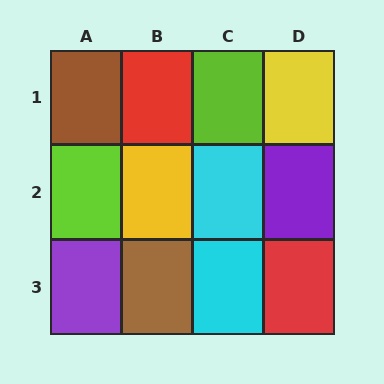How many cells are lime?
2 cells are lime.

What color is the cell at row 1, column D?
Yellow.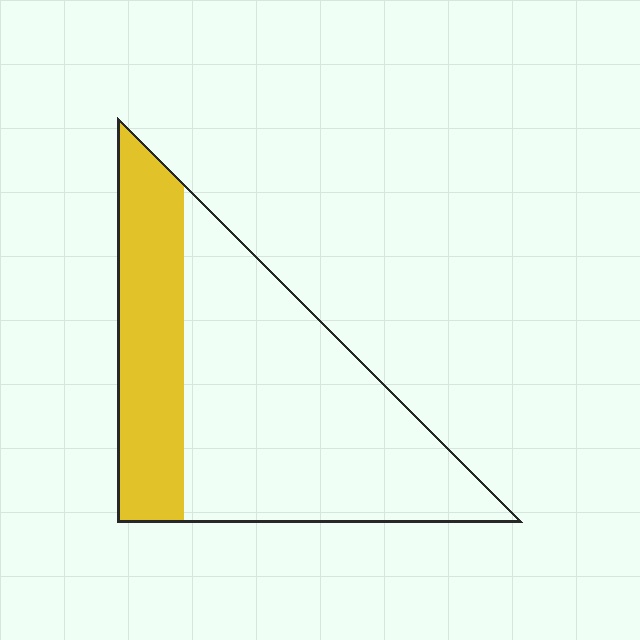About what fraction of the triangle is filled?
About one third (1/3).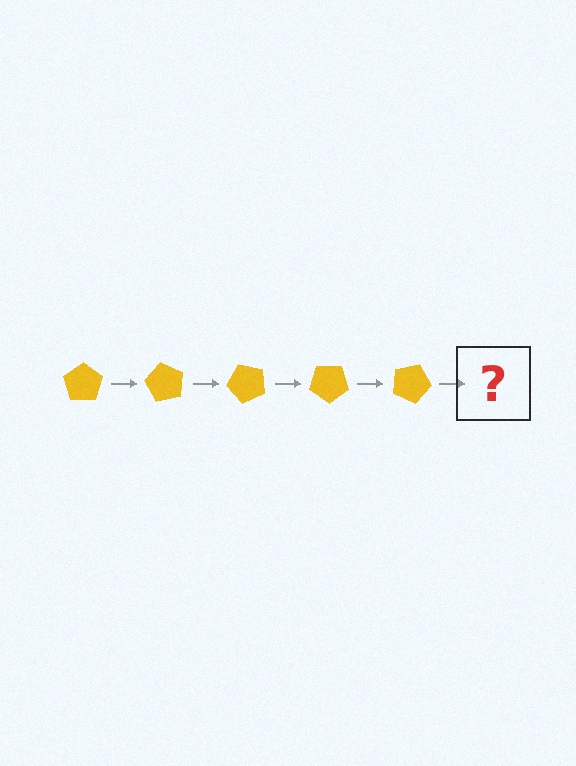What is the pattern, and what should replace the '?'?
The pattern is that the pentagon rotates 60 degrees each step. The '?' should be a yellow pentagon rotated 300 degrees.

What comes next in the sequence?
The next element should be a yellow pentagon rotated 300 degrees.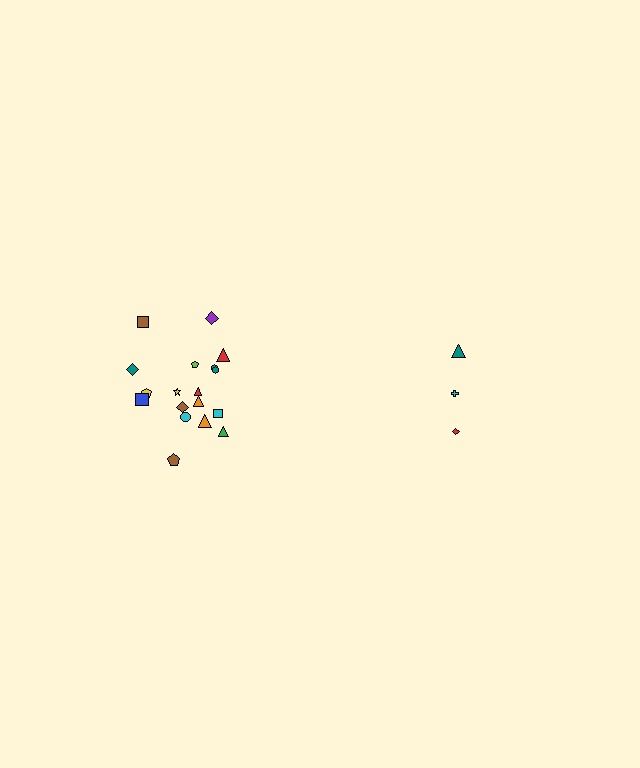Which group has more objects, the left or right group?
The left group.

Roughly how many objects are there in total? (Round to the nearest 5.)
Roughly 20 objects in total.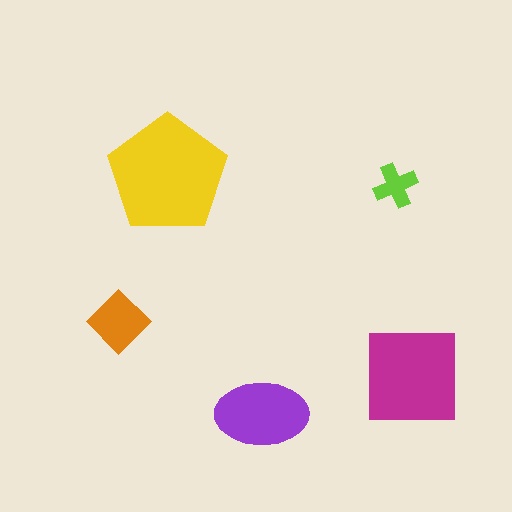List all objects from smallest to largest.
The lime cross, the orange diamond, the purple ellipse, the magenta square, the yellow pentagon.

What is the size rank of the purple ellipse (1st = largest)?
3rd.